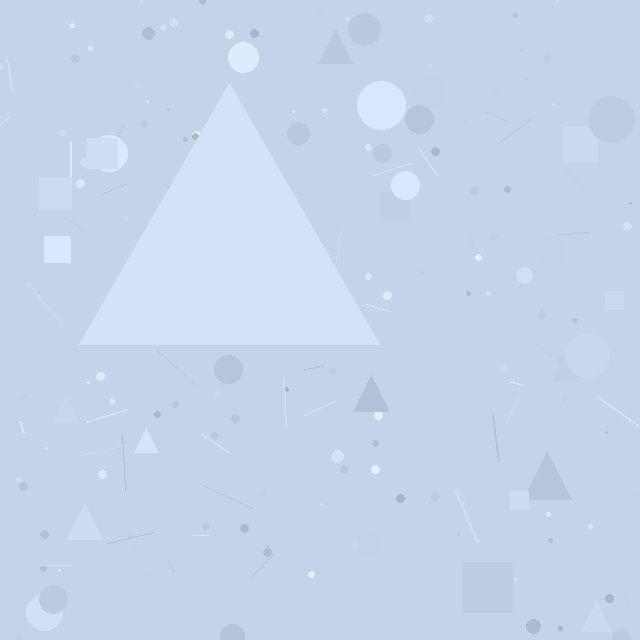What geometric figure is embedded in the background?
A triangle is embedded in the background.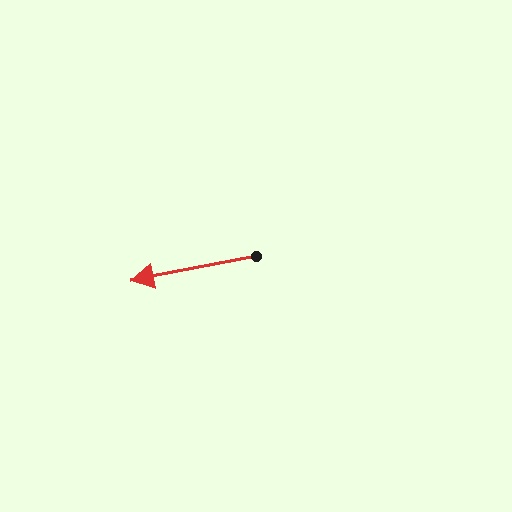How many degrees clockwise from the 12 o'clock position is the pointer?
Approximately 259 degrees.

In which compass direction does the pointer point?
West.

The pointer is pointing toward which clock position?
Roughly 9 o'clock.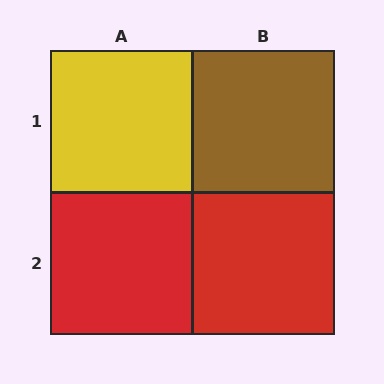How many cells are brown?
1 cell is brown.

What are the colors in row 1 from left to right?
Yellow, brown.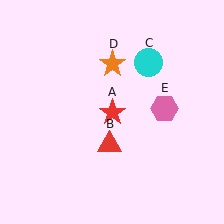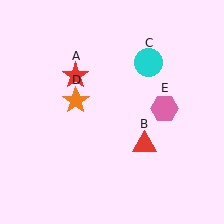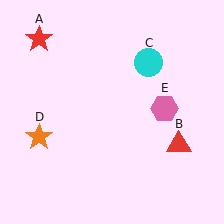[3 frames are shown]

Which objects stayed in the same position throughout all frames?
Cyan circle (object C) and pink hexagon (object E) remained stationary.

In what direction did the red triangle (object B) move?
The red triangle (object B) moved right.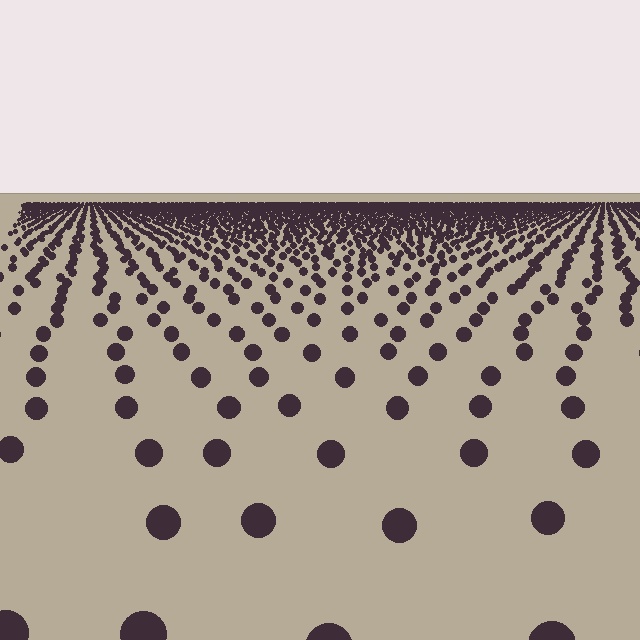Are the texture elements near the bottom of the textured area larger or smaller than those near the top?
Larger. Near the bottom, elements are closer to the viewer and appear at a bigger on-screen size.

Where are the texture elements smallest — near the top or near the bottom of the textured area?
Near the top.